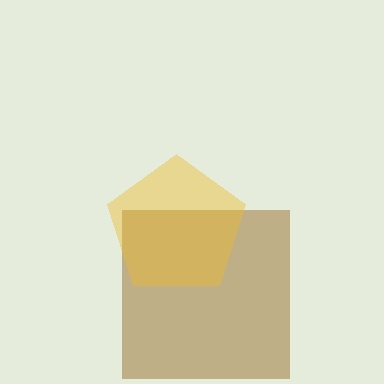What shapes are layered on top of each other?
The layered shapes are: a brown square, a yellow pentagon.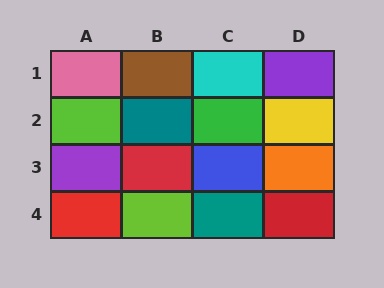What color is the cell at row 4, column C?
Teal.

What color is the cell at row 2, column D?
Yellow.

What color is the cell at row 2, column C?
Green.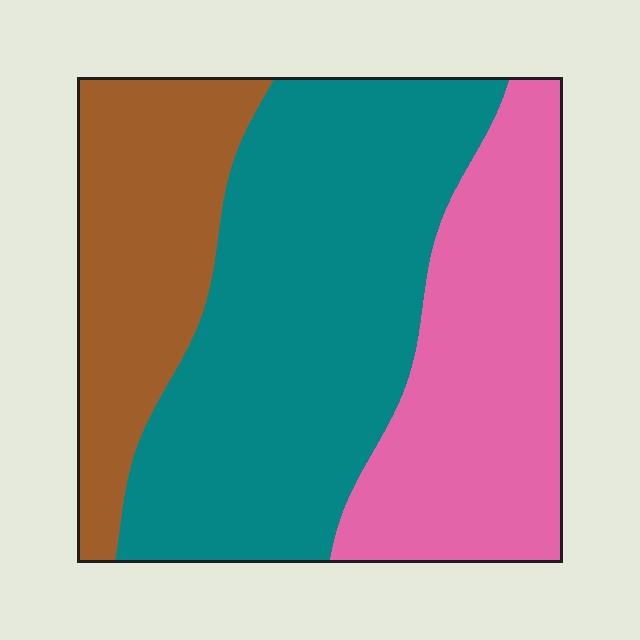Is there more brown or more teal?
Teal.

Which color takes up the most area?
Teal, at roughly 45%.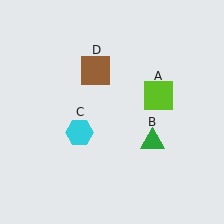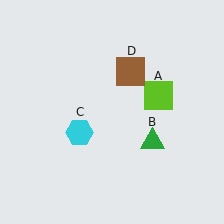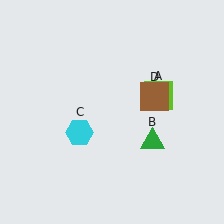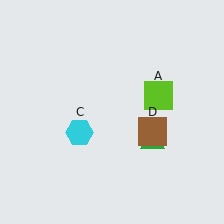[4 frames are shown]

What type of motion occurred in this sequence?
The brown square (object D) rotated clockwise around the center of the scene.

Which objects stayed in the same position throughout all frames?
Lime square (object A) and green triangle (object B) and cyan hexagon (object C) remained stationary.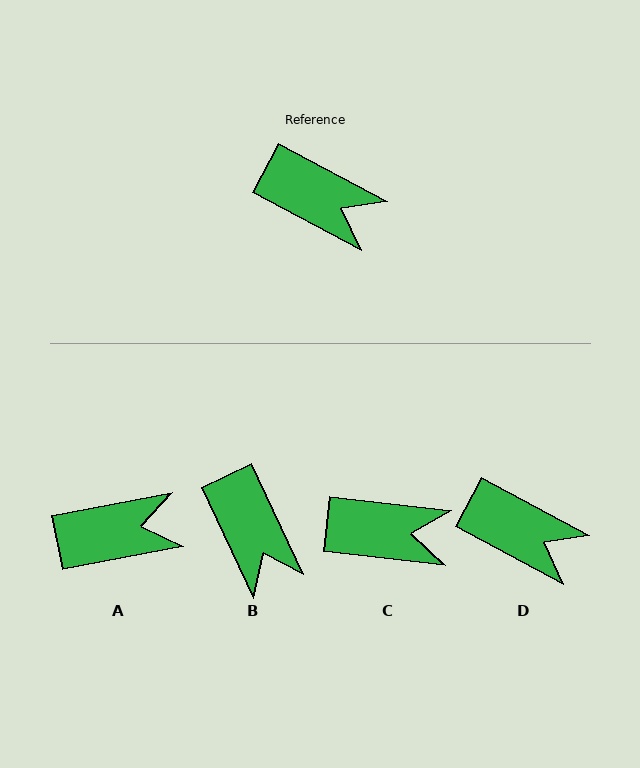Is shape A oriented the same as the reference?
No, it is off by about 39 degrees.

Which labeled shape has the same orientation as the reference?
D.